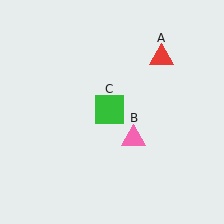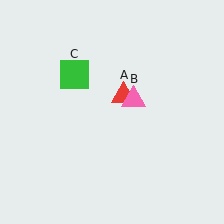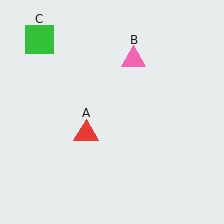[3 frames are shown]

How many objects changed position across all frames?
3 objects changed position: red triangle (object A), pink triangle (object B), green square (object C).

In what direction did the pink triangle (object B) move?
The pink triangle (object B) moved up.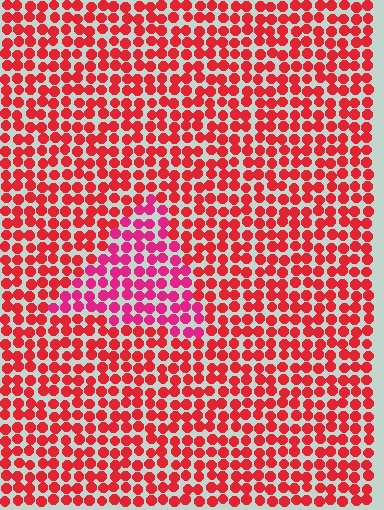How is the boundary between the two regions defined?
The boundary is defined purely by a slight shift in hue (about 27 degrees). Spacing, size, and orientation are identical on both sides.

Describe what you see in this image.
The image is filled with small red elements in a uniform arrangement. A triangle-shaped region is visible where the elements are tinted to a slightly different hue, forming a subtle color boundary.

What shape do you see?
I see a triangle.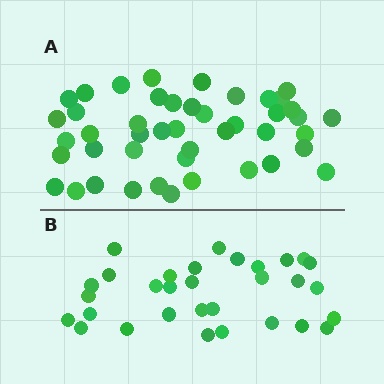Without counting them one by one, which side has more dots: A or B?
Region A (the top region) has more dots.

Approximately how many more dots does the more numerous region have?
Region A has approximately 15 more dots than region B.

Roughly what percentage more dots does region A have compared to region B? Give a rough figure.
About 45% more.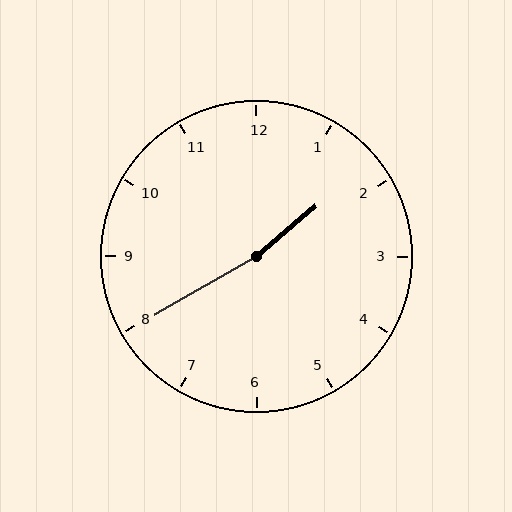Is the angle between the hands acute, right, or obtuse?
It is obtuse.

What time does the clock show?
1:40.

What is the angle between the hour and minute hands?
Approximately 170 degrees.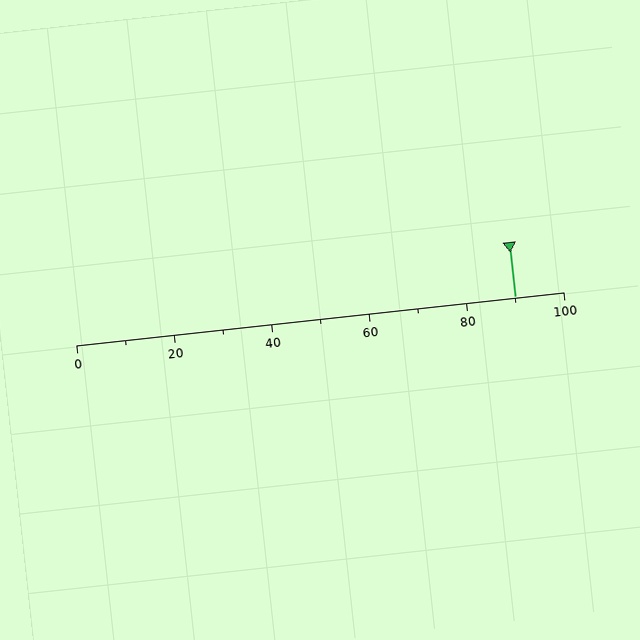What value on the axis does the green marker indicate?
The marker indicates approximately 90.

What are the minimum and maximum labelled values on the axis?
The axis runs from 0 to 100.